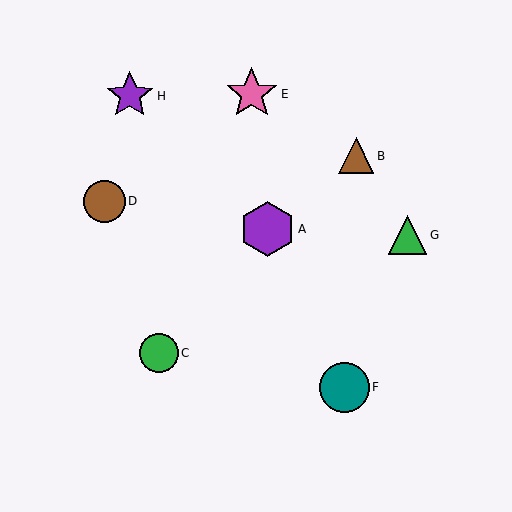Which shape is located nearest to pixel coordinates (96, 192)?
The brown circle (labeled D) at (104, 201) is nearest to that location.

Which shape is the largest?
The purple hexagon (labeled A) is the largest.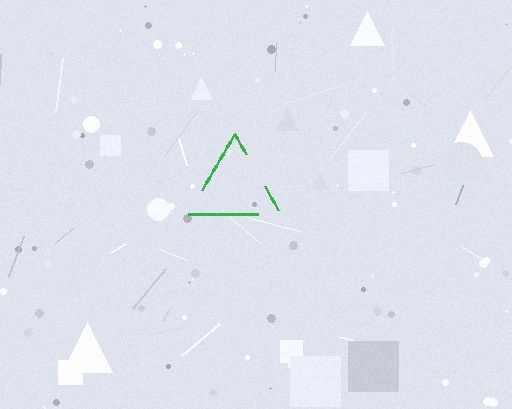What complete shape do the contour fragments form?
The contour fragments form a triangle.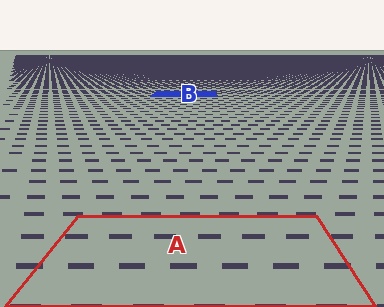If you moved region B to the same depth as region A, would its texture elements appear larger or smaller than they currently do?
They would appear larger. At a closer depth, the same texture elements are projected at a bigger on-screen size.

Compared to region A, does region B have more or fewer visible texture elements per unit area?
Region B has more texture elements per unit area — they are packed more densely because it is farther away.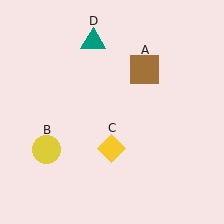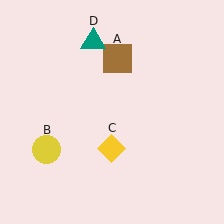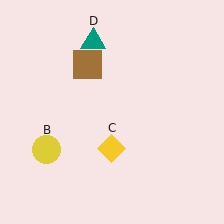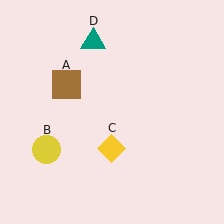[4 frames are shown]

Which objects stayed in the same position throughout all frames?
Yellow circle (object B) and yellow diamond (object C) and teal triangle (object D) remained stationary.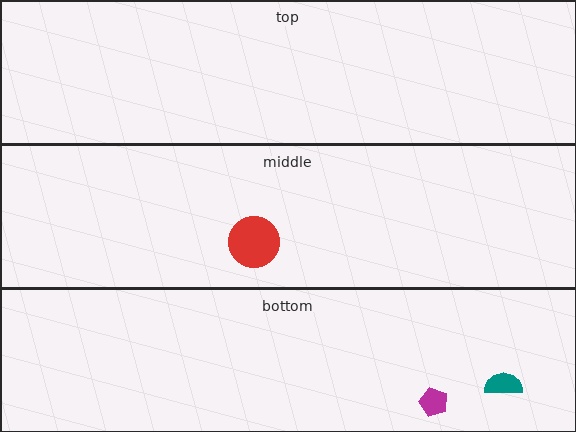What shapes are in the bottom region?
The magenta pentagon, the teal semicircle.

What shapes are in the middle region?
The red circle.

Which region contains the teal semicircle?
The bottom region.